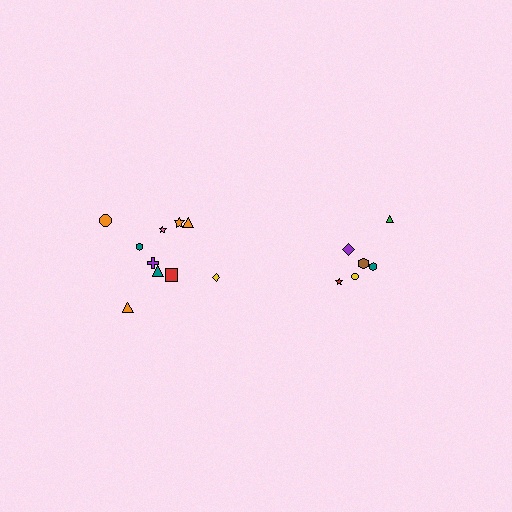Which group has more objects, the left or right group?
The left group.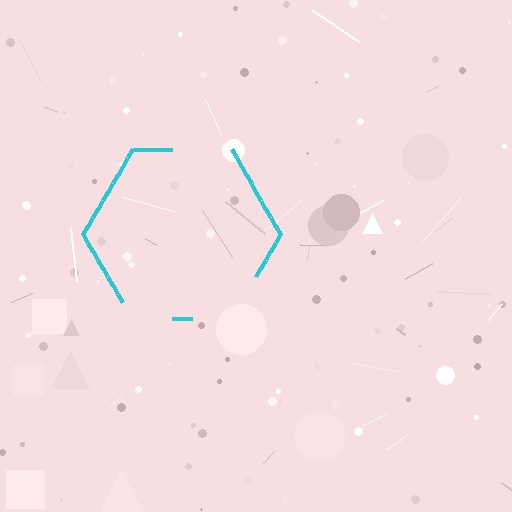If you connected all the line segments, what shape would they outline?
They would outline a hexagon.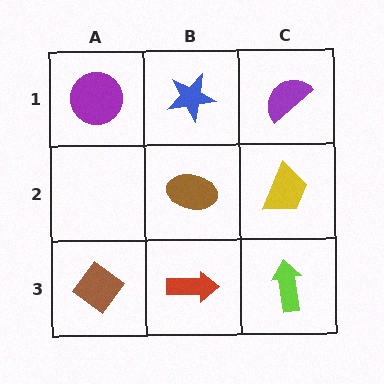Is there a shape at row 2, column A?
No, that cell is empty.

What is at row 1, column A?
A purple circle.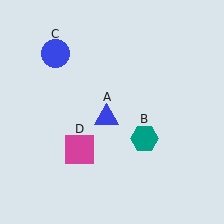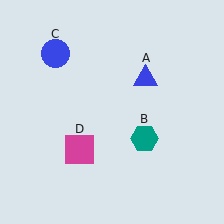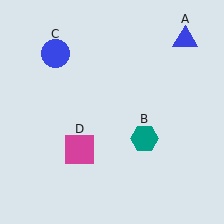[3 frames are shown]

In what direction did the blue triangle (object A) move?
The blue triangle (object A) moved up and to the right.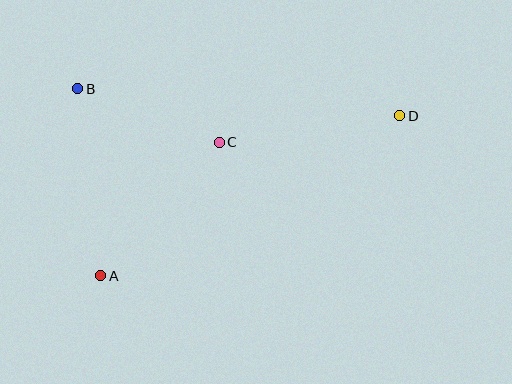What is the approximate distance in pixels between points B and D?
The distance between B and D is approximately 323 pixels.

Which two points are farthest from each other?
Points A and D are farthest from each other.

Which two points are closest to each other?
Points B and C are closest to each other.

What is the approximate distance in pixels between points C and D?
The distance between C and D is approximately 183 pixels.